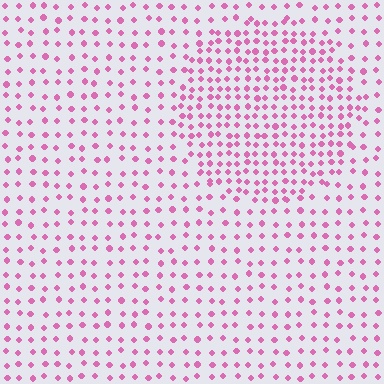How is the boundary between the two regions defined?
The boundary is defined by a change in element density (approximately 1.9x ratio). All elements are the same color, size, and shape.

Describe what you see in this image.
The image contains small pink elements arranged at two different densities. A circle-shaped region is visible where the elements are more densely packed than the surrounding area.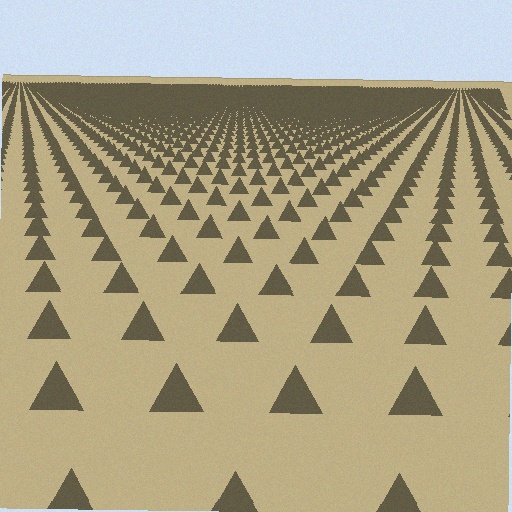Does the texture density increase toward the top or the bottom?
Density increases toward the top.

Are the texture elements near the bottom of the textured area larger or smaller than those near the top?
Larger. Near the bottom, elements are closer to the viewer and appear at a bigger on-screen size.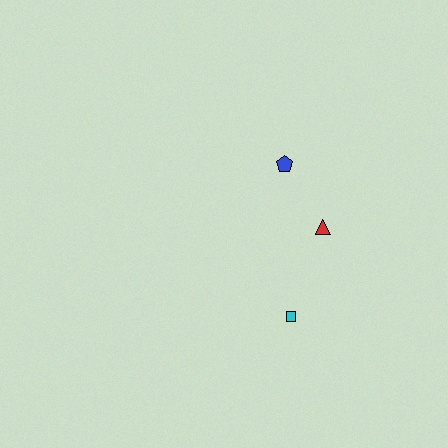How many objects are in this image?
There are 3 objects.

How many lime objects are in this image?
There are no lime objects.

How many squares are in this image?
There is 1 square.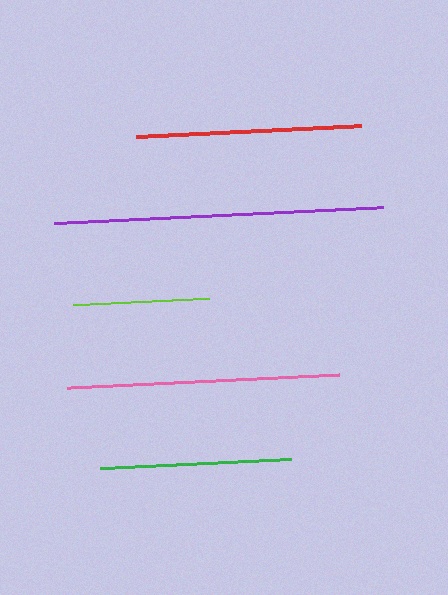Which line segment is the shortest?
The lime line is the shortest at approximately 135 pixels.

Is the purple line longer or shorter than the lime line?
The purple line is longer than the lime line.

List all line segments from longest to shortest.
From longest to shortest: purple, pink, red, green, lime.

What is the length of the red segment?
The red segment is approximately 225 pixels long.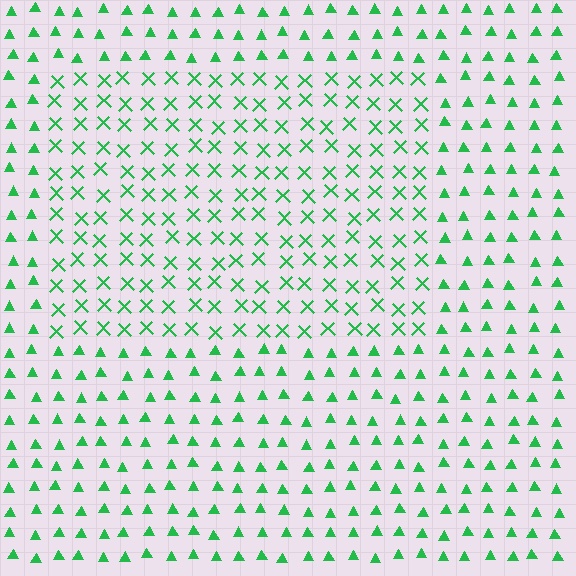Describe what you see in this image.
The image is filled with small green elements arranged in a uniform grid. A rectangle-shaped region contains X marks, while the surrounding area contains triangles. The boundary is defined purely by the change in element shape.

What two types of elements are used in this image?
The image uses X marks inside the rectangle region and triangles outside it.